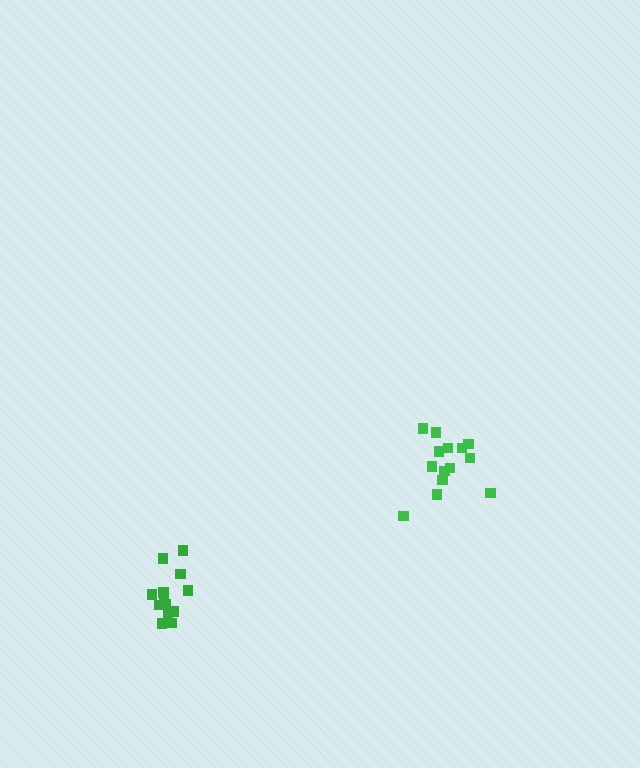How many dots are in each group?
Group 1: 14 dots, Group 2: 13 dots (27 total).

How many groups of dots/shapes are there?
There are 2 groups.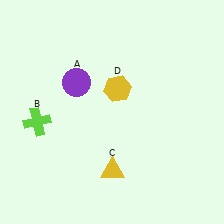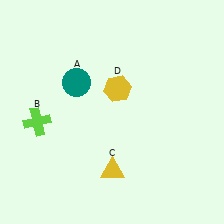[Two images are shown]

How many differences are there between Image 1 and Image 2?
There is 1 difference between the two images.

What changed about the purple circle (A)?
In Image 1, A is purple. In Image 2, it changed to teal.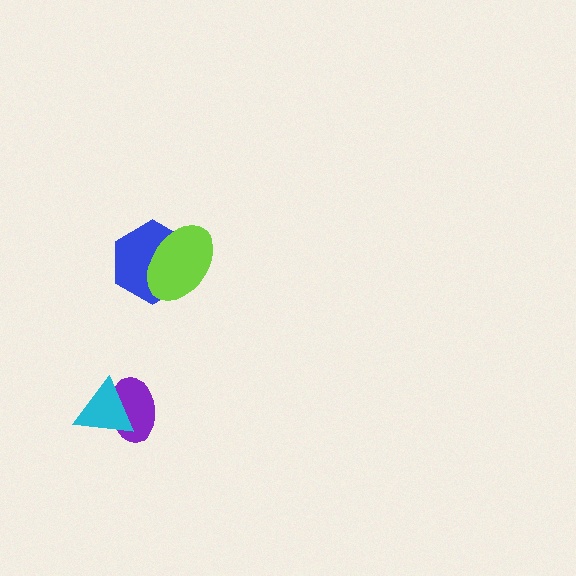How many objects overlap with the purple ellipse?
1 object overlaps with the purple ellipse.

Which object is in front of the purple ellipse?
The cyan triangle is in front of the purple ellipse.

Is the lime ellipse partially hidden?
No, no other shape covers it.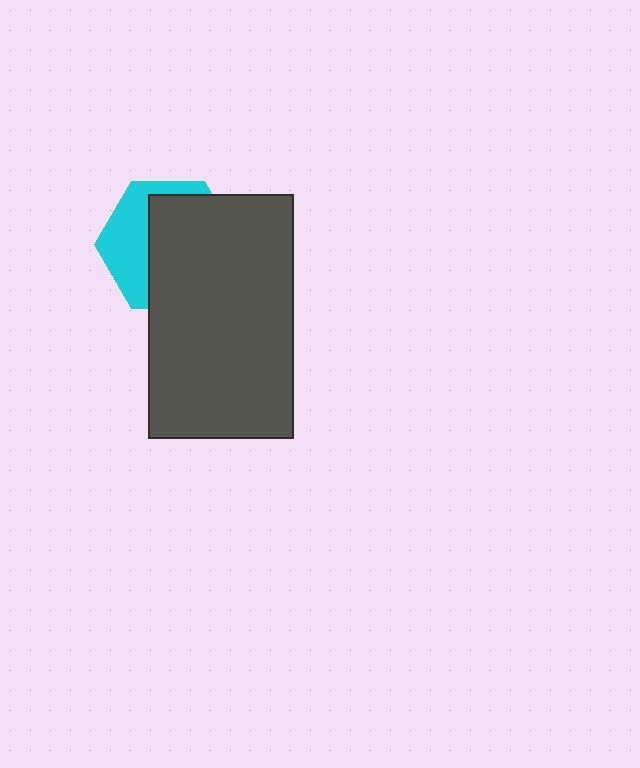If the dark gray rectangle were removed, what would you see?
You would see the complete cyan hexagon.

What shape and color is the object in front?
The object in front is a dark gray rectangle.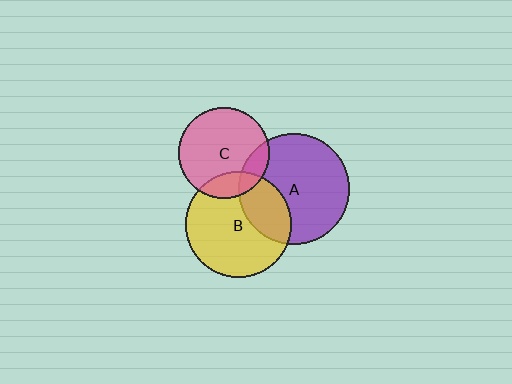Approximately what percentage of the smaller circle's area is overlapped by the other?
Approximately 30%.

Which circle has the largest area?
Circle A (purple).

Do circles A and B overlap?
Yes.